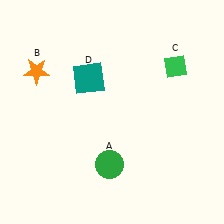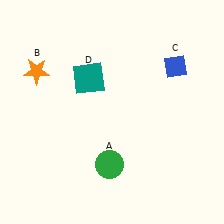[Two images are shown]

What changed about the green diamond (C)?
In Image 1, C is green. In Image 2, it changed to blue.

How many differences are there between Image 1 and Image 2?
There is 1 difference between the two images.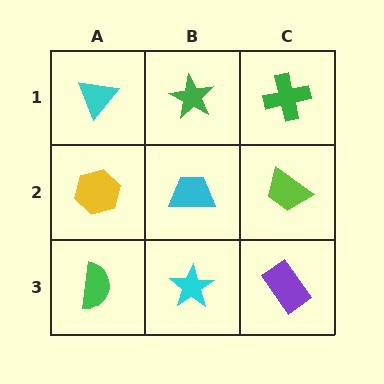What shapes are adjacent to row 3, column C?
A lime trapezoid (row 2, column C), a cyan star (row 3, column B).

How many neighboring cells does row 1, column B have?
3.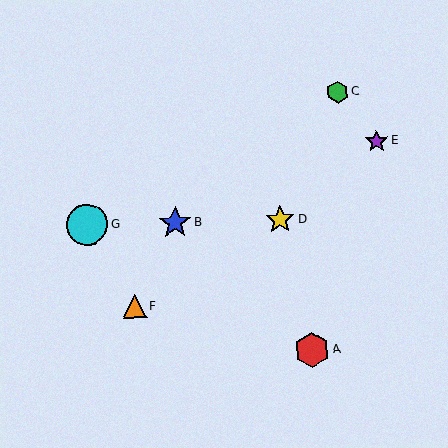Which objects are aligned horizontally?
Objects B, D, G are aligned horizontally.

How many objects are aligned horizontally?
3 objects (B, D, G) are aligned horizontally.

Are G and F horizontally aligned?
No, G is at y≈225 and F is at y≈306.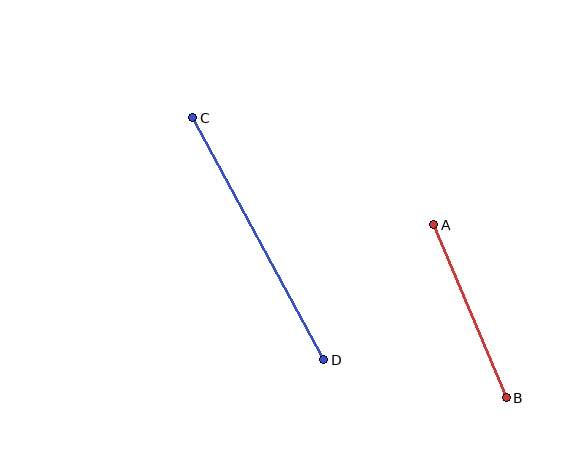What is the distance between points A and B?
The distance is approximately 188 pixels.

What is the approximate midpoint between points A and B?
The midpoint is at approximately (470, 311) pixels.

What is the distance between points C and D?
The distance is approximately 275 pixels.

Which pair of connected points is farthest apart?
Points C and D are farthest apart.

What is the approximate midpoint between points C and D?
The midpoint is at approximately (258, 239) pixels.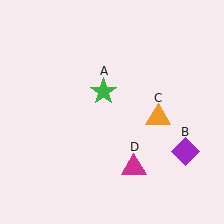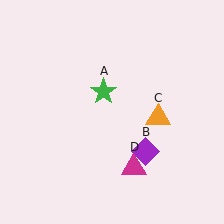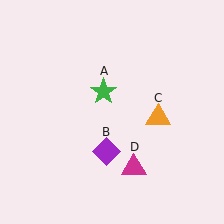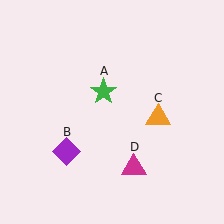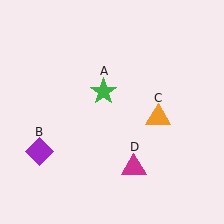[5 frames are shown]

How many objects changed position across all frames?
1 object changed position: purple diamond (object B).